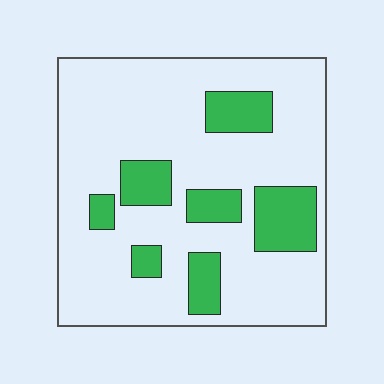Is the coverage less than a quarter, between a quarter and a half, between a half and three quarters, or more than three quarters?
Less than a quarter.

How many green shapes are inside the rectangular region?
7.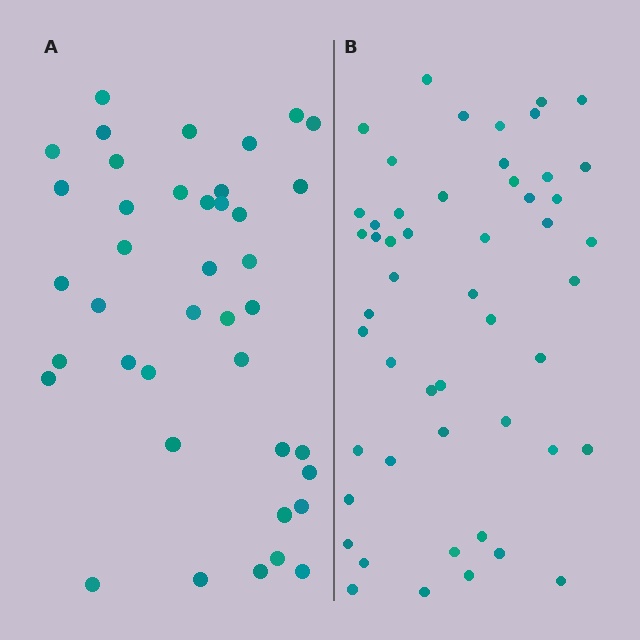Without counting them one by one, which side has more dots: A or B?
Region B (the right region) has more dots.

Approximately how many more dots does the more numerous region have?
Region B has roughly 12 or so more dots than region A.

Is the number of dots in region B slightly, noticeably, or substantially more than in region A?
Region B has noticeably more, but not dramatically so. The ratio is roughly 1.3 to 1.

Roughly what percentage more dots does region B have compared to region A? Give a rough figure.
About 30% more.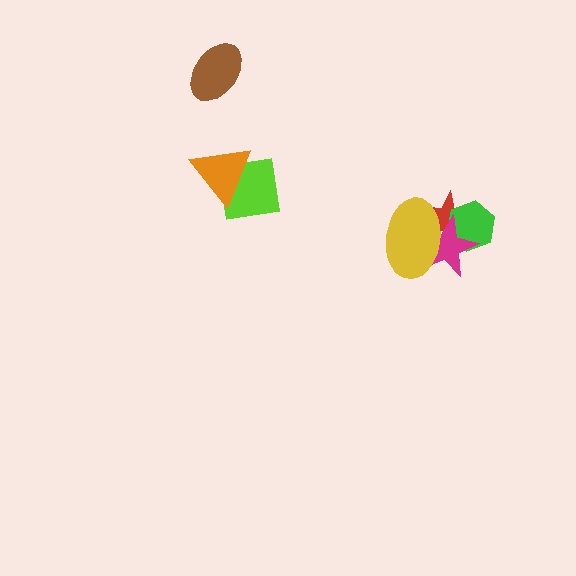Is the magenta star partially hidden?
Yes, it is partially covered by another shape.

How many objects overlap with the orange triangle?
1 object overlaps with the orange triangle.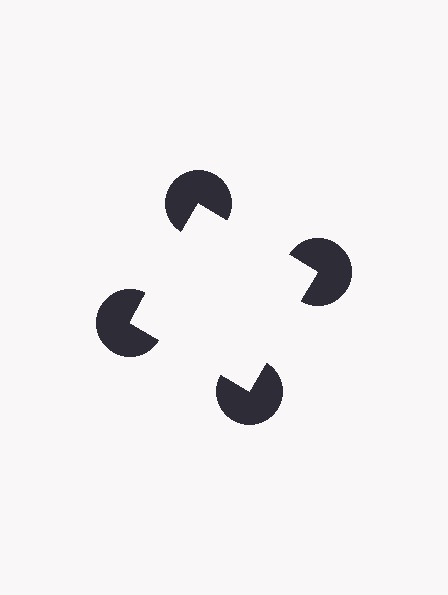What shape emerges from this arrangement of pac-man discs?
An illusory square — its edges are inferred from the aligned wedge cuts in the pac-man discs, not physically drawn.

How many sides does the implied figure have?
4 sides.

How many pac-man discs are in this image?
There are 4 — one at each vertex of the illusory square.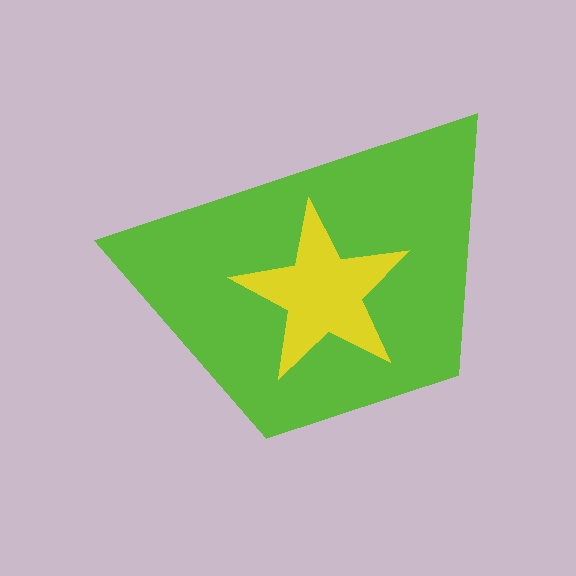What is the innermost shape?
The yellow star.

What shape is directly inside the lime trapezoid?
The yellow star.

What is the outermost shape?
The lime trapezoid.